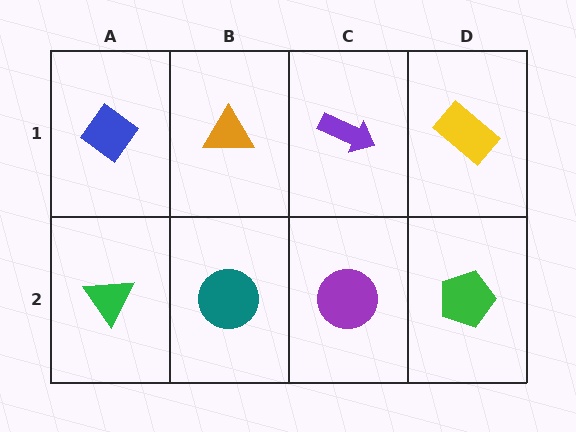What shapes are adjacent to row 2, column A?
A blue diamond (row 1, column A), a teal circle (row 2, column B).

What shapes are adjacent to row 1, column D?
A green pentagon (row 2, column D), a purple arrow (row 1, column C).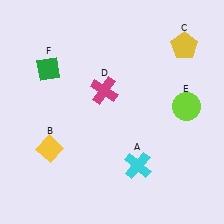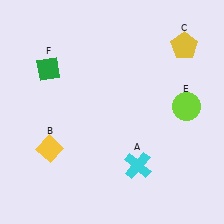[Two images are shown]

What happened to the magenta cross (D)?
The magenta cross (D) was removed in Image 2. It was in the top-left area of Image 1.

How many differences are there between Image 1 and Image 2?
There is 1 difference between the two images.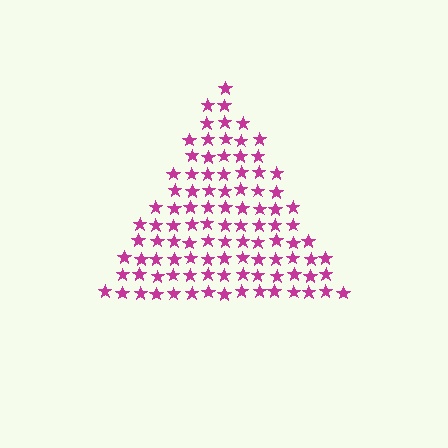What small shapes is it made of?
It is made of small stars.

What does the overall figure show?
The overall figure shows a triangle.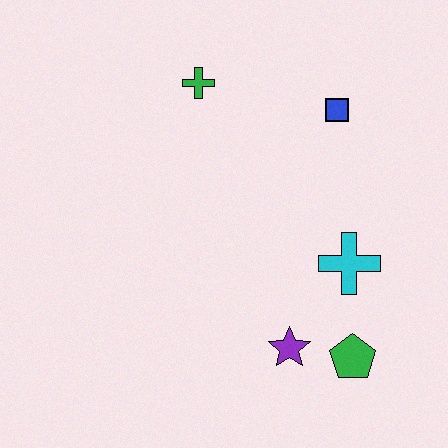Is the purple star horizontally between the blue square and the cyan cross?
No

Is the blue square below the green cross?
Yes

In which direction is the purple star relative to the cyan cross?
The purple star is below the cyan cross.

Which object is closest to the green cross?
The blue square is closest to the green cross.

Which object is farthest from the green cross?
The green pentagon is farthest from the green cross.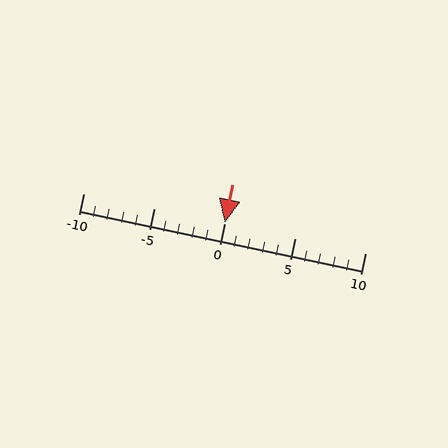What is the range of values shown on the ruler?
The ruler shows values from -10 to 10.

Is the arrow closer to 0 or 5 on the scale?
The arrow is closer to 0.